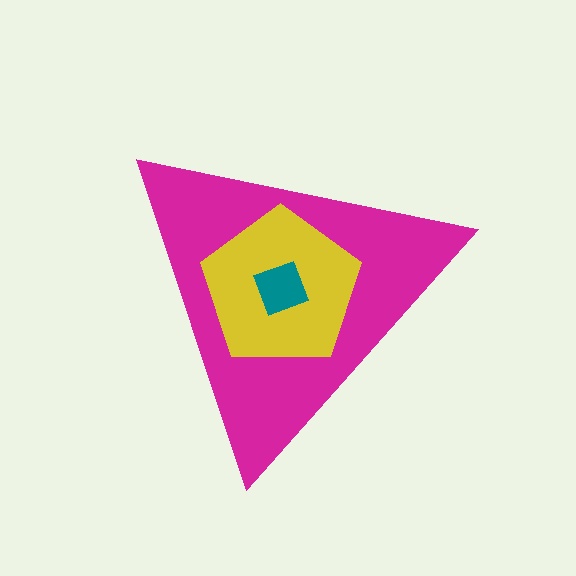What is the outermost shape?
The magenta triangle.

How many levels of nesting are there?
3.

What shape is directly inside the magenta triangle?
The yellow pentagon.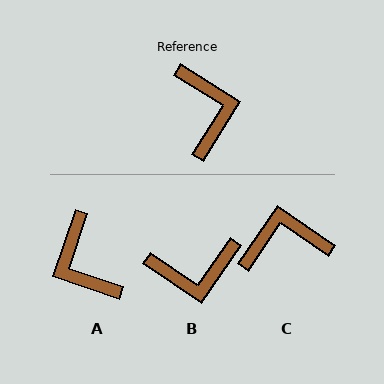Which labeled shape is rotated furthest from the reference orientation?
A, about 167 degrees away.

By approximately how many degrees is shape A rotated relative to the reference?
Approximately 167 degrees clockwise.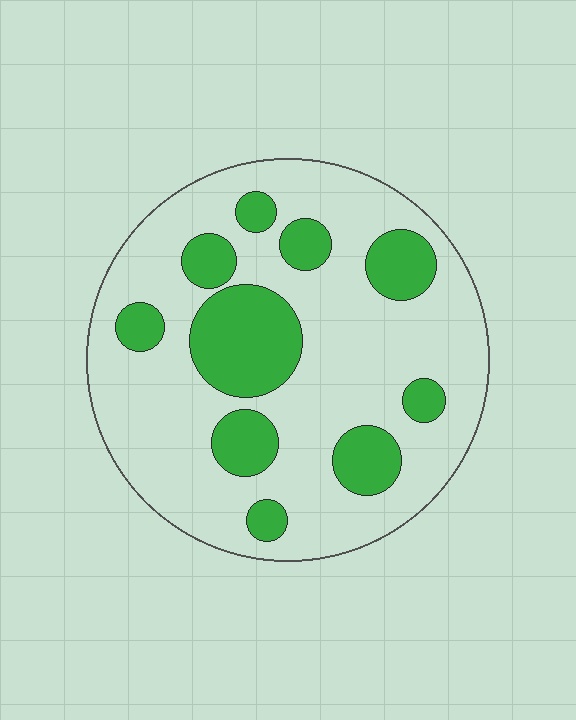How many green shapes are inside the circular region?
10.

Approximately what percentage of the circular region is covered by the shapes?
Approximately 25%.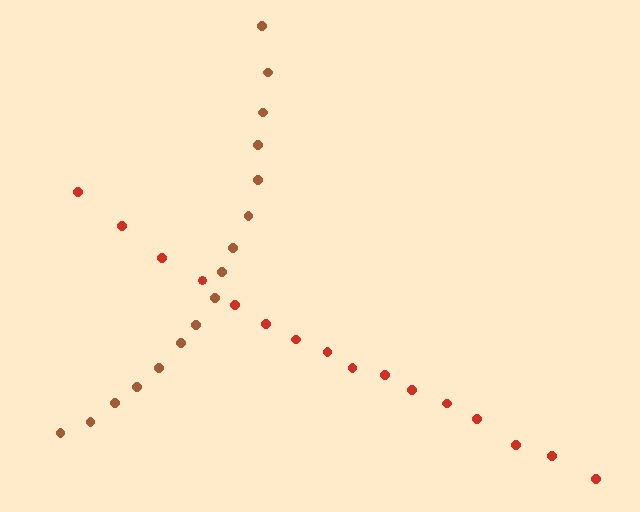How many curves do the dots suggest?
There are 2 distinct paths.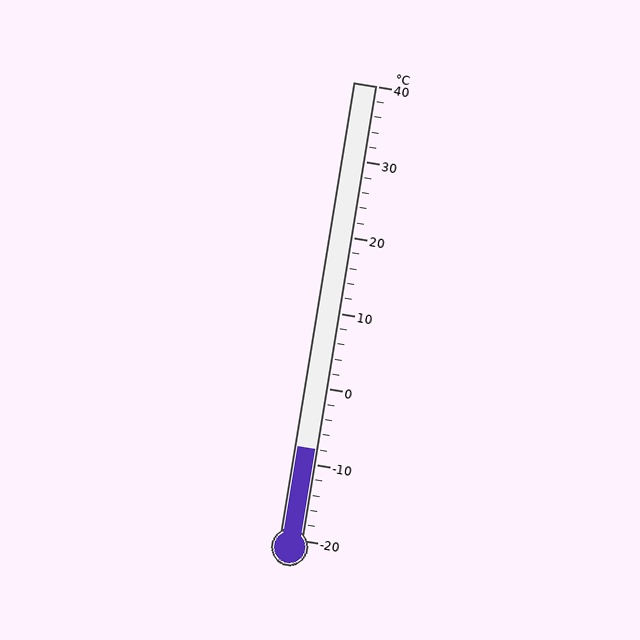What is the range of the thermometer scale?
The thermometer scale ranges from -20°C to 40°C.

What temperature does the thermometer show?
The thermometer shows approximately -8°C.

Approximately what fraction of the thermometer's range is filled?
The thermometer is filled to approximately 20% of its range.